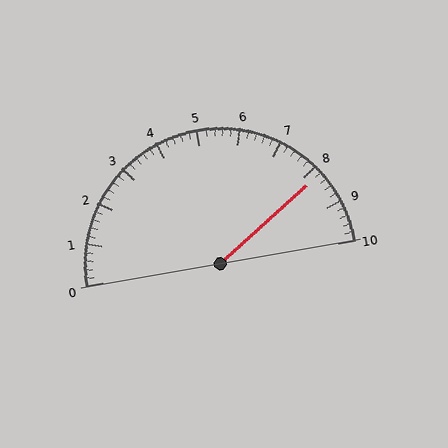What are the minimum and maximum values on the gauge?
The gauge ranges from 0 to 10.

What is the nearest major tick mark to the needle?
The nearest major tick mark is 8.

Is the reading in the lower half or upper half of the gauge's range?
The reading is in the upper half of the range (0 to 10).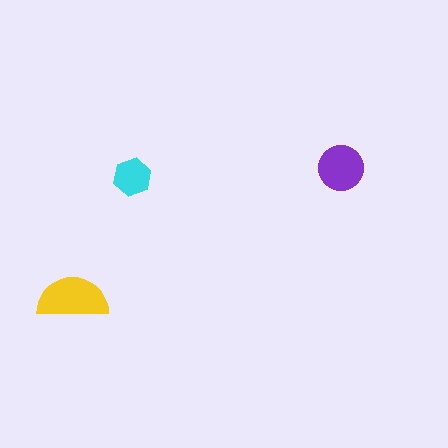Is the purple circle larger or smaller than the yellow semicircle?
Smaller.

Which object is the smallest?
The cyan hexagon.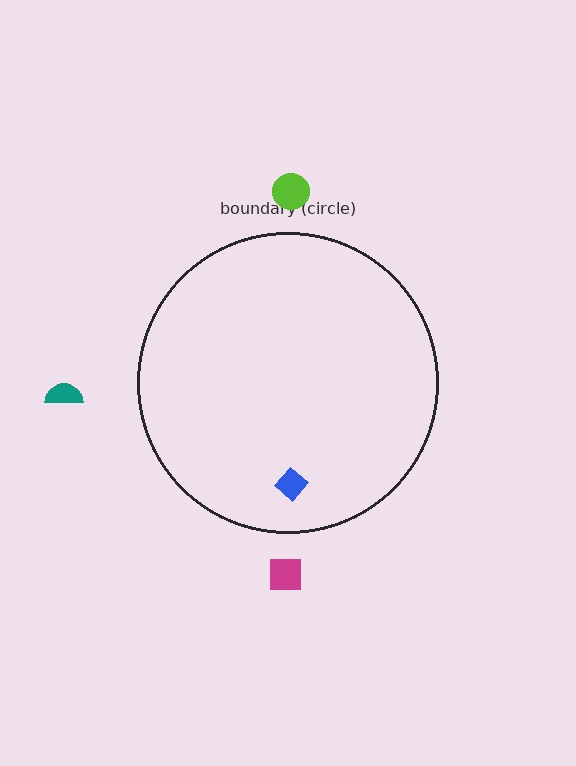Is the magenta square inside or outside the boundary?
Outside.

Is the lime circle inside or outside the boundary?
Outside.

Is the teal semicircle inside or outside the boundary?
Outside.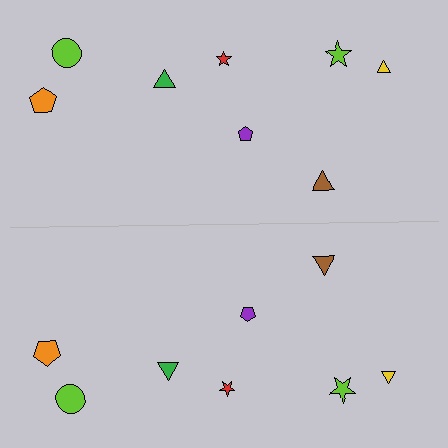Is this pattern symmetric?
Yes, this pattern has bilateral (reflection) symmetry.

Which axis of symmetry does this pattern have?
The pattern has a horizontal axis of symmetry running through the center of the image.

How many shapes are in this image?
There are 16 shapes in this image.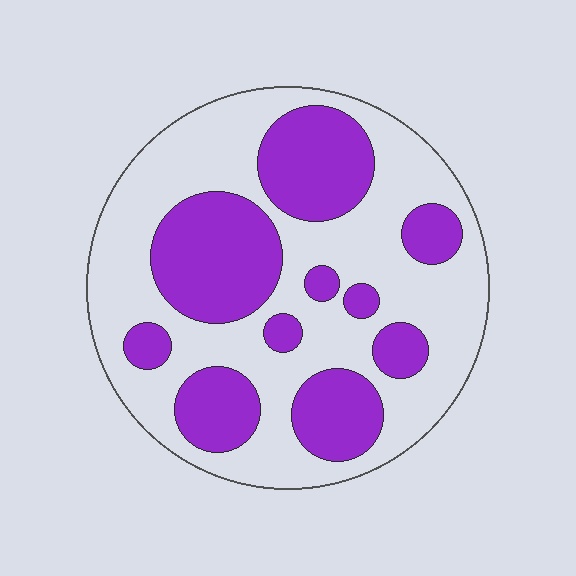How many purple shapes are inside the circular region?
10.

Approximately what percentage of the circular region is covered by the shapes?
Approximately 40%.